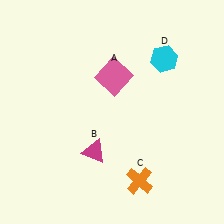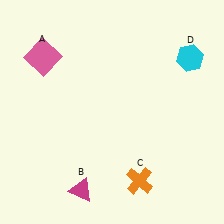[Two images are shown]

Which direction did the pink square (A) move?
The pink square (A) moved left.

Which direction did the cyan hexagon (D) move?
The cyan hexagon (D) moved right.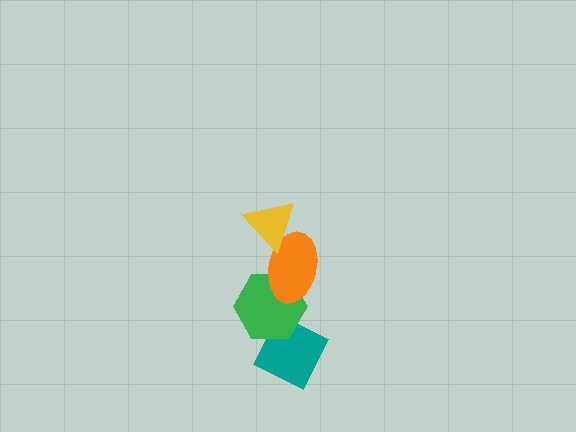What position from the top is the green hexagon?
The green hexagon is 3rd from the top.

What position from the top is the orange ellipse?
The orange ellipse is 2nd from the top.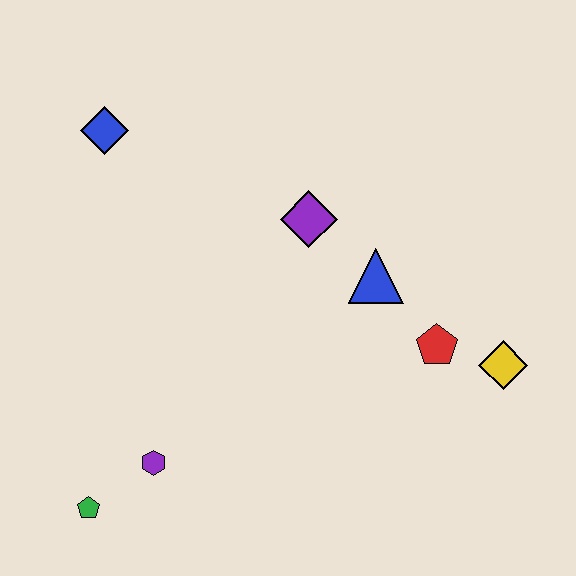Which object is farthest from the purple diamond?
The green pentagon is farthest from the purple diamond.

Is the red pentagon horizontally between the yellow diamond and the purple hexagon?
Yes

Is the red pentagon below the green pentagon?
No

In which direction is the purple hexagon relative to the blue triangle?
The purple hexagon is to the left of the blue triangle.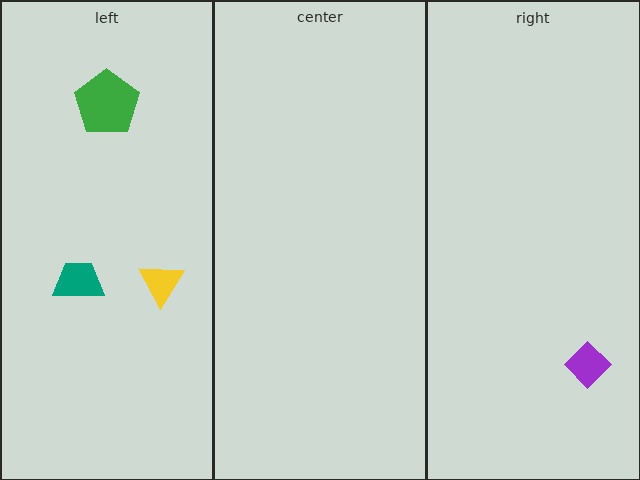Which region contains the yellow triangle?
The left region.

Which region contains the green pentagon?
The left region.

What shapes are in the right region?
The purple diamond.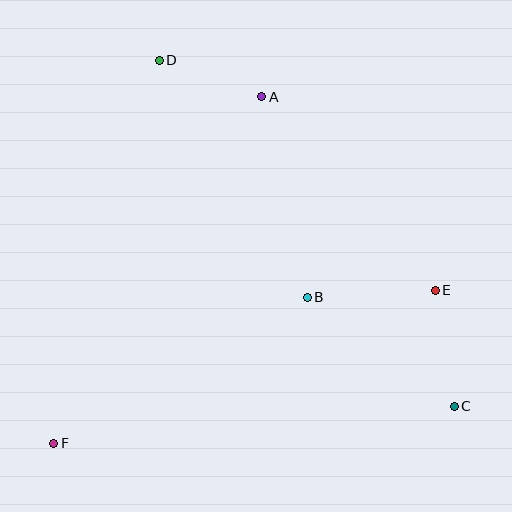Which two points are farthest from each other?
Points C and D are farthest from each other.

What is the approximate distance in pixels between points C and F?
The distance between C and F is approximately 402 pixels.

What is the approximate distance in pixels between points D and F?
The distance between D and F is approximately 397 pixels.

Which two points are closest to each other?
Points A and D are closest to each other.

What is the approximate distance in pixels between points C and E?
The distance between C and E is approximately 118 pixels.